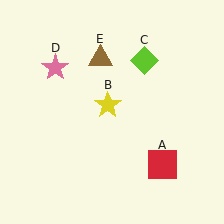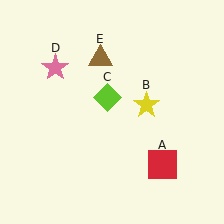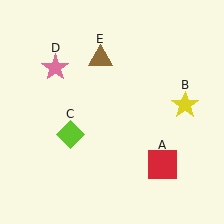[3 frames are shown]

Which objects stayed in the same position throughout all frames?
Red square (object A) and pink star (object D) and brown triangle (object E) remained stationary.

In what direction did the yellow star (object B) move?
The yellow star (object B) moved right.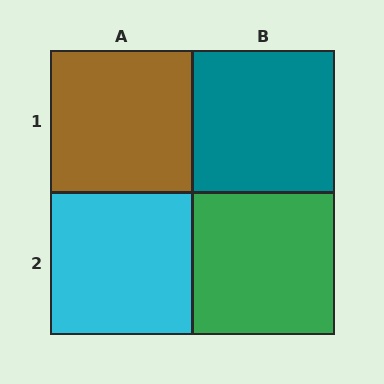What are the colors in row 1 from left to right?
Brown, teal.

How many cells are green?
1 cell is green.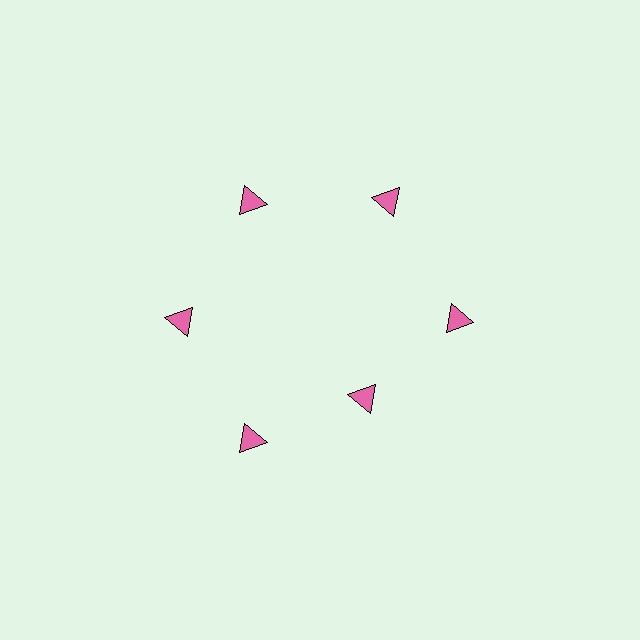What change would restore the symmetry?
The symmetry would be restored by moving it outward, back onto the ring so that all 6 triangles sit at equal angles and equal distance from the center.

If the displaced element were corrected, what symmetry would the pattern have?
It would have 6-fold rotational symmetry — the pattern would map onto itself every 60 degrees.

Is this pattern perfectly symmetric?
No. The 6 pink triangles are arranged in a ring, but one element near the 5 o'clock position is pulled inward toward the center, breaking the 6-fold rotational symmetry.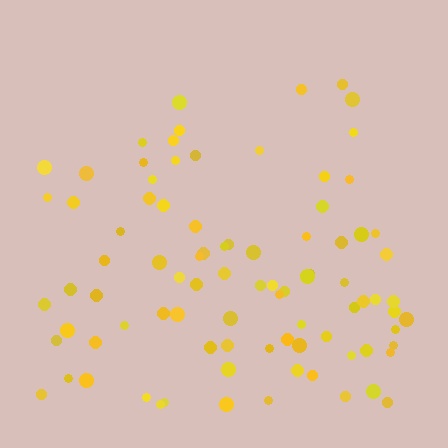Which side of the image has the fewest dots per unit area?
The top.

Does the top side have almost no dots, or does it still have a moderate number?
Still a moderate number, just noticeably fewer than the bottom.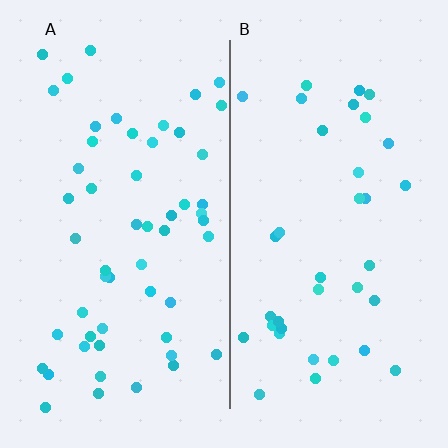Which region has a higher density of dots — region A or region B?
A (the left).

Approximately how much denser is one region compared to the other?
Approximately 1.5× — region A over region B.